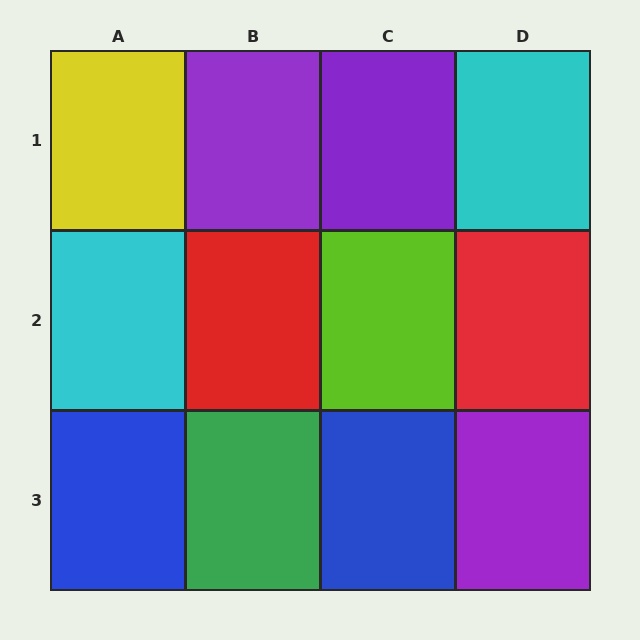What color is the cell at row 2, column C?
Lime.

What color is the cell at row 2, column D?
Red.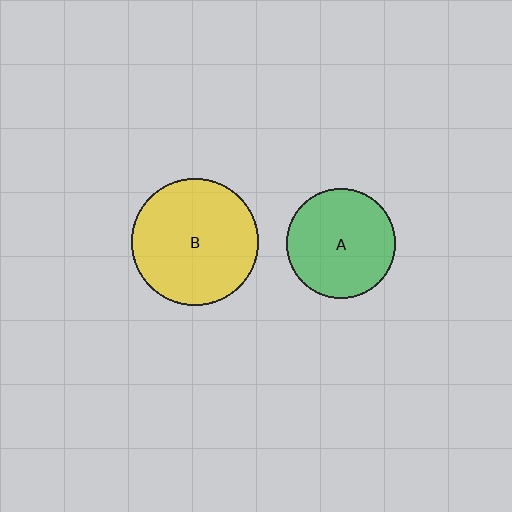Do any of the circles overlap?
No, none of the circles overlap.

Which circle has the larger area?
Circle B (yellow).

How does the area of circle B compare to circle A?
Approximately 1.3 times.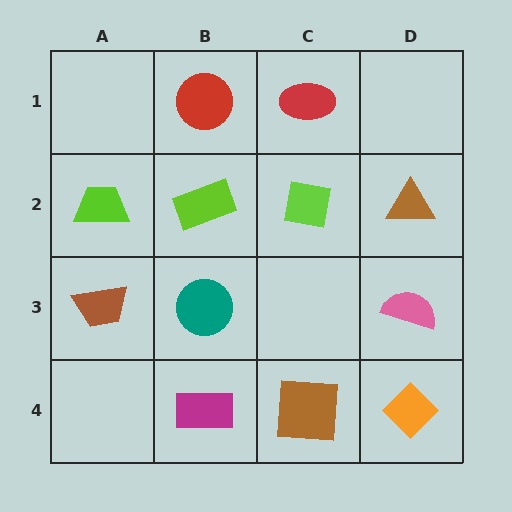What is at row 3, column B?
A teal circle.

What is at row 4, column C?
A brown square.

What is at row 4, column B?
A magenta rectangle.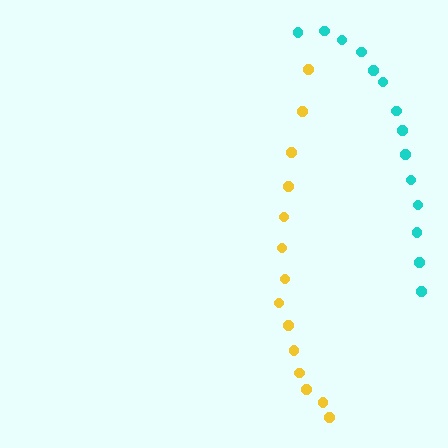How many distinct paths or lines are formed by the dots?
There are 2 distinct paths.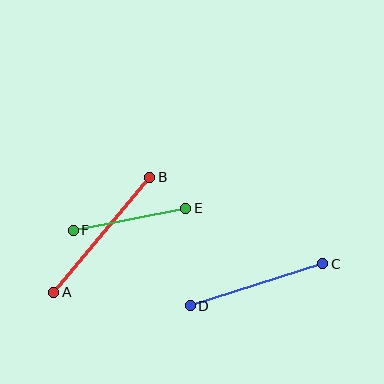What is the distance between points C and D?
The distance is approximately 139 pixels.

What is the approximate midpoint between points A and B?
The midpoint is at approximately (102, 235) pixels.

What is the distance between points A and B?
The distance is approximately 150 pixels.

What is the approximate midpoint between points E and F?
The midpoint is at approximately (130, 219) pixels.